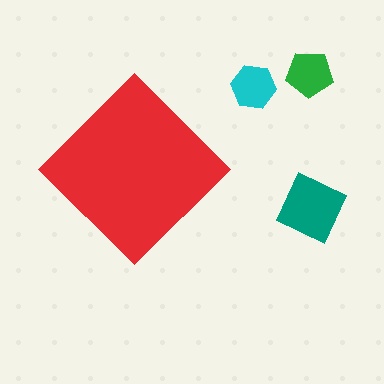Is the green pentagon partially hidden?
No, the green pentagon is fully visible.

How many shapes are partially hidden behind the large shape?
0 shapes are partially hidden.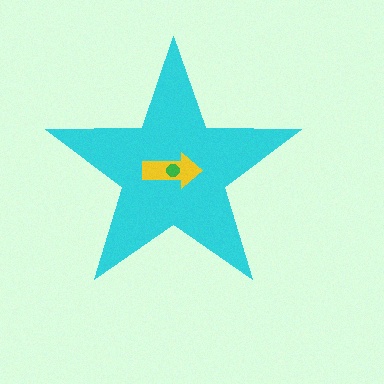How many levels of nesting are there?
3.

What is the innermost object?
The green circle.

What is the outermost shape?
The cyan star.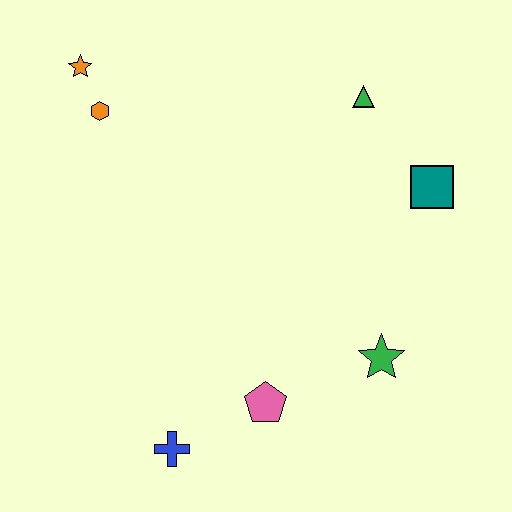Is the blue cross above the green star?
No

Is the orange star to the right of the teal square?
No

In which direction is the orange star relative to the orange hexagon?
The orange star is above the orange hexagon.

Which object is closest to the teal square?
The green triangle is closest to the teal square.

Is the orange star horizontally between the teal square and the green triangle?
No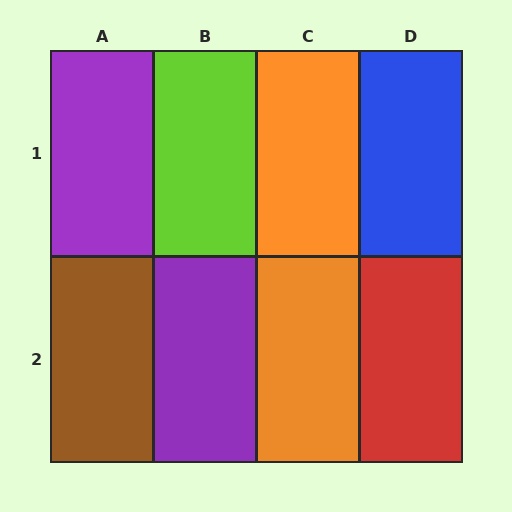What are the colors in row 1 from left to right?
Purple, lime, orange, blue.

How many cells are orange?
2 cells are orange.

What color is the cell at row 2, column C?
Orange.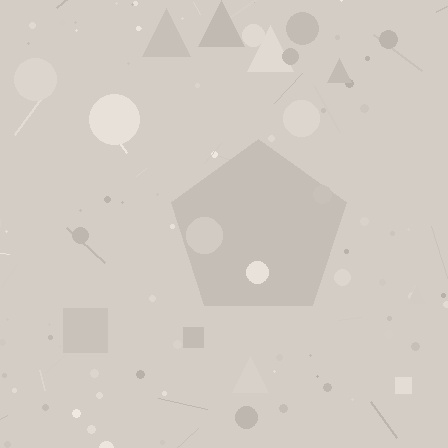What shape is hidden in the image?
A pentagon is hidden in the image.